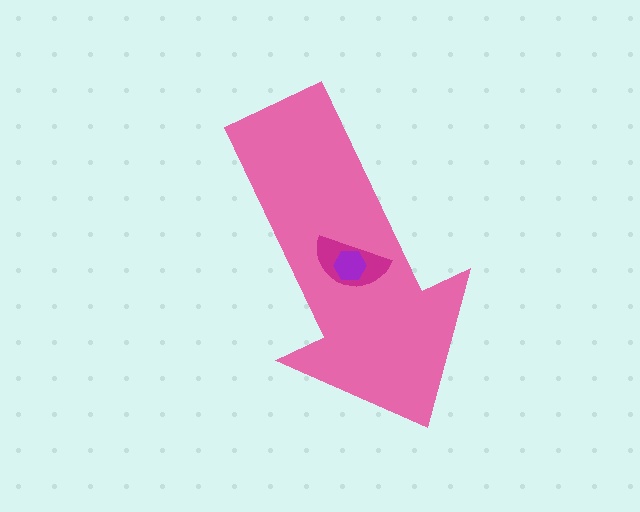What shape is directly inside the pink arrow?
The magenta semicircle.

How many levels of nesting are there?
3.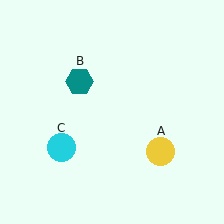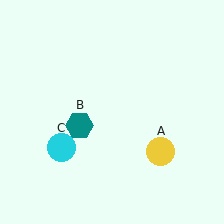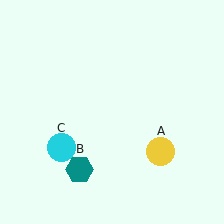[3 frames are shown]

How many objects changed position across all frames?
1 object changed position: teal hexagon (object B).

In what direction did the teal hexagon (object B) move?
The teal hexagon (object B) moved down.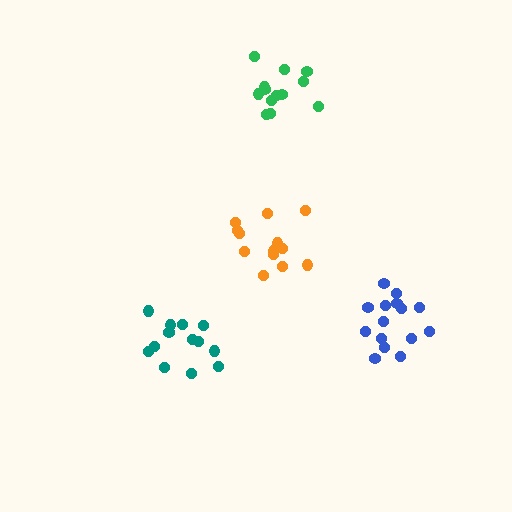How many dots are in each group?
Group 1: 13 dots, Group 2: 15 dots, Group 3: 13 dots, Group 4: 13 dots (54 total).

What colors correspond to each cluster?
The clusters are colored: orange, blue, green, teal.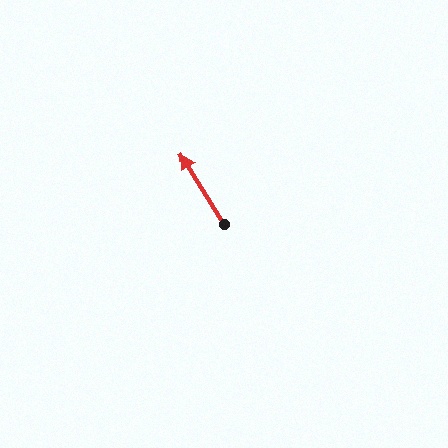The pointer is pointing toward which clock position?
Roughly 11 o'clock.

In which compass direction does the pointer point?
Northwest.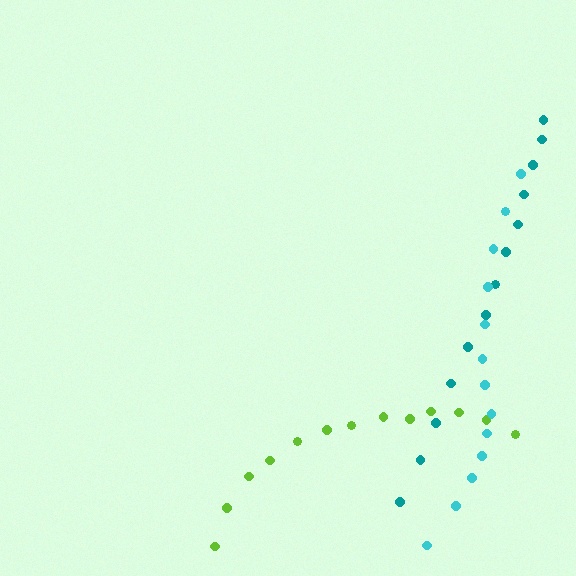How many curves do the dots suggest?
There are 3 distinct paths.